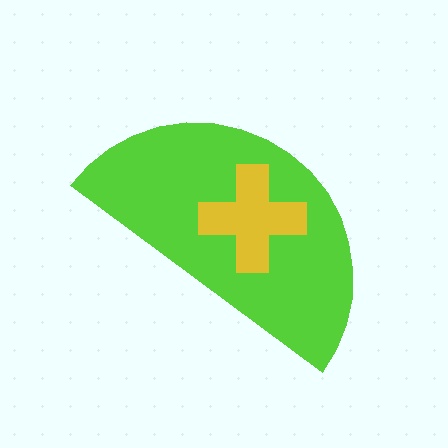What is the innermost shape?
The yellow cross.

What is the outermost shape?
The lime semicircle.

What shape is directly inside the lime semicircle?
The yellow cross.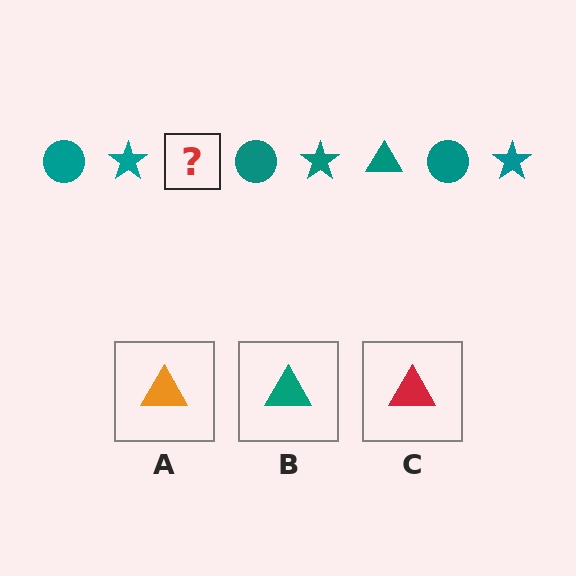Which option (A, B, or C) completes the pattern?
B.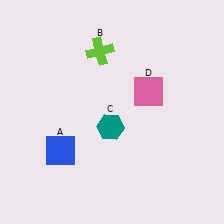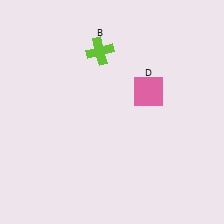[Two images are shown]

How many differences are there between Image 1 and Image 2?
There are 2 differences between the two images.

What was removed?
The blue square (A), the teal hexagon (C) were removed in Image 2.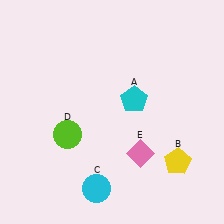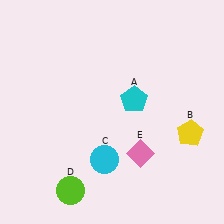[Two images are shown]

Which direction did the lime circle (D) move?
The lime circle (D) moved down.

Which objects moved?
The objects that moved are: the yellow pentagon (B), the cyan circle (C), the lime circle (D).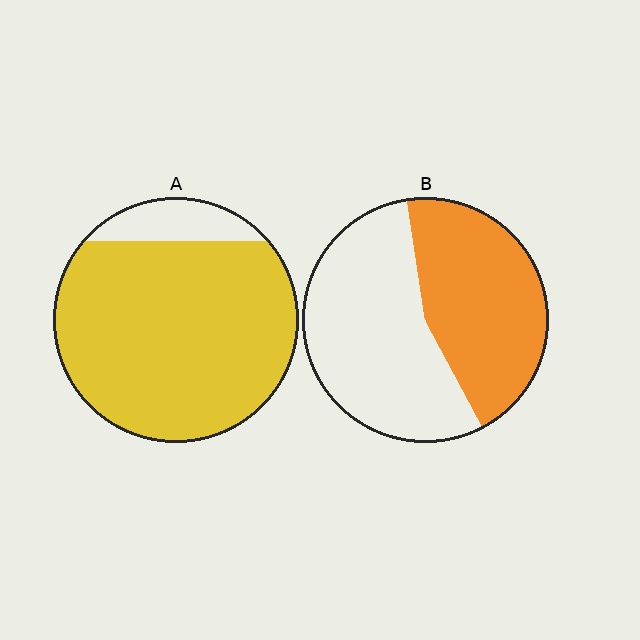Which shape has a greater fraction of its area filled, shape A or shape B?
Shape A.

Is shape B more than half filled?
No.